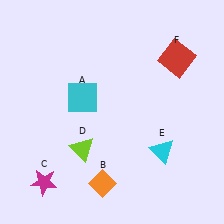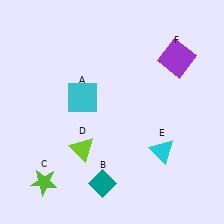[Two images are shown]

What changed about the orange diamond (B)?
In Image 1, B is orange. In Image 2, it changed to teal.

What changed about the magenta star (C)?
In Image 1, C is magenta. In Image 2, it changed to lime.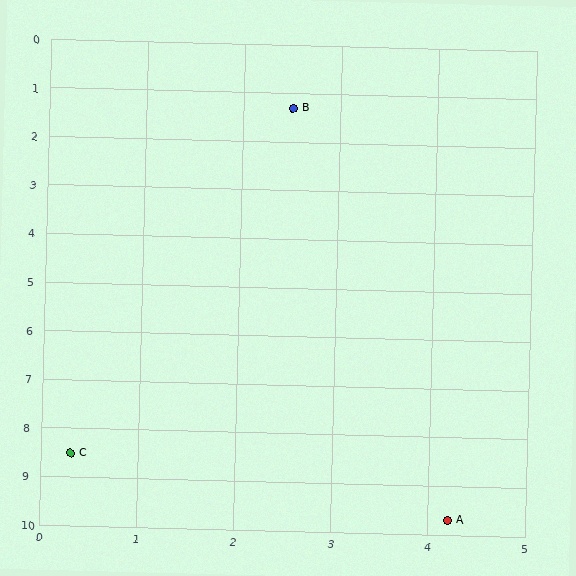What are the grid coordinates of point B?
Point B is at approximately (2.5, 1.3).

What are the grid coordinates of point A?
Point A is at approximately (4.2, 9.7).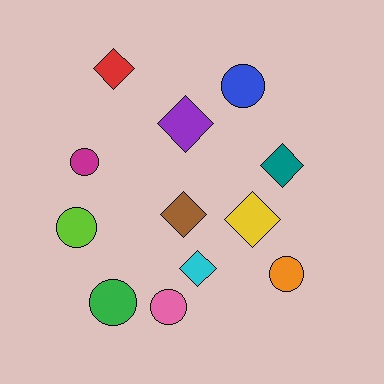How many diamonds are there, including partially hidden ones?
There are 6 diamonds.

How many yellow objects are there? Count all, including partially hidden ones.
There is 1 yellow object.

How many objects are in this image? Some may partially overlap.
There are 12 objects.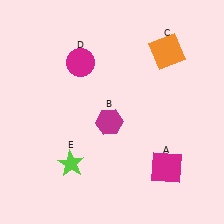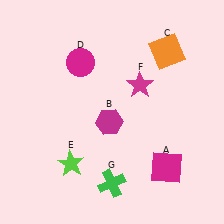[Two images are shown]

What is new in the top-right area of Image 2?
A magenta star (F) was added in the top-right area of Image 2.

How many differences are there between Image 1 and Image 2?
There are 2 differences between the two images.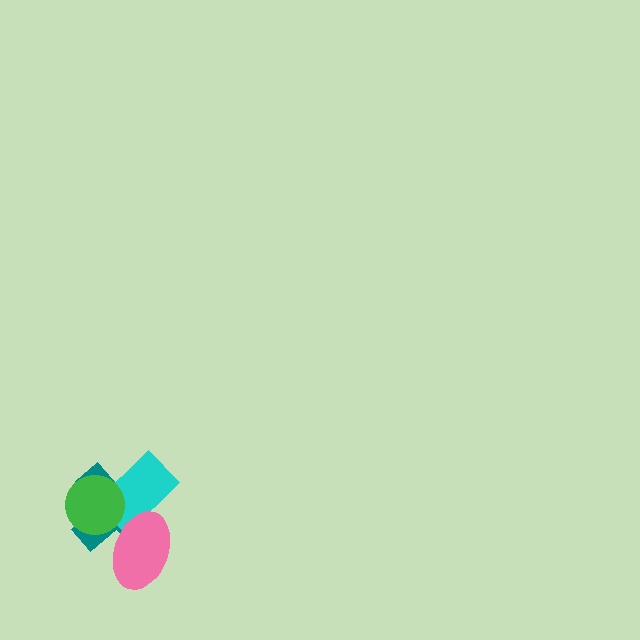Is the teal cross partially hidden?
Yes, it is partially covered by another shape.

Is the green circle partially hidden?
No, no other shape covers it.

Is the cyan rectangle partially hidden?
Yes, it is partially covered by another shape.